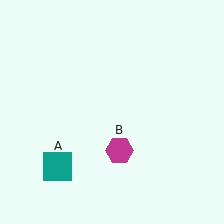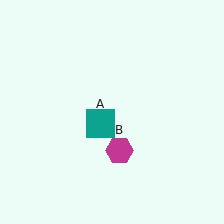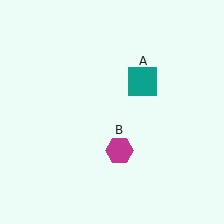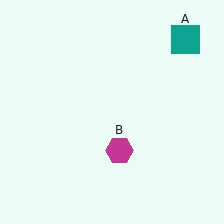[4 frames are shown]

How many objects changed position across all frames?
1 object changed position: teal square (object A).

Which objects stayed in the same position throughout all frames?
Magenta hexagon (object B) remained stationary.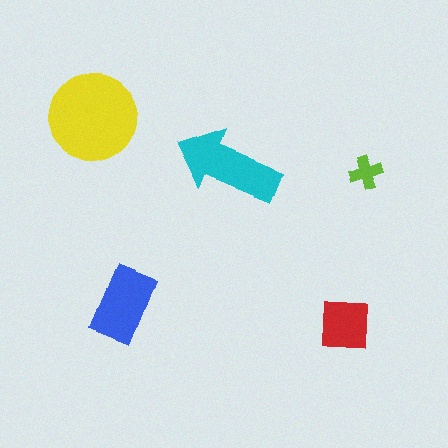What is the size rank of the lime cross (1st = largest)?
5th.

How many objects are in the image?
There are 5 objects in the image.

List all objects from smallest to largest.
The lime cross, the red square, the blue rectangle, the cyan arrow, the yellow circle.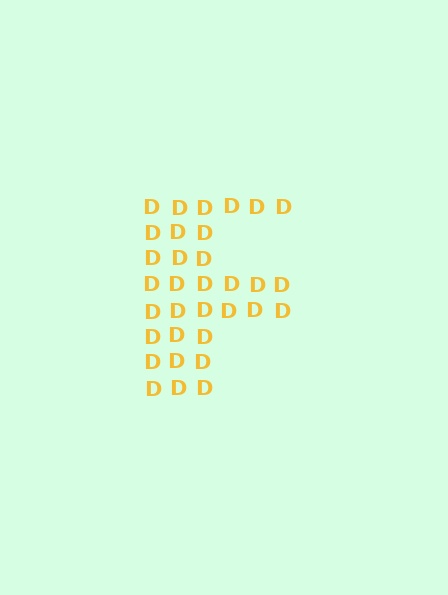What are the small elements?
The small elements are letter D's.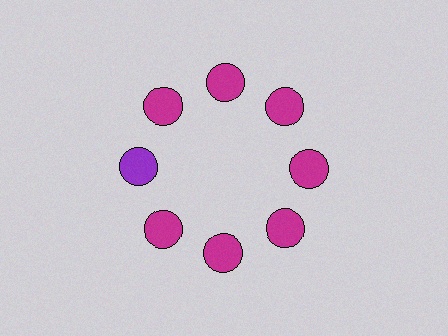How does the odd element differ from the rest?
It has a different color: purple instead of magenta.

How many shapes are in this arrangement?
There are 8 shapes arranged in a ring pattern.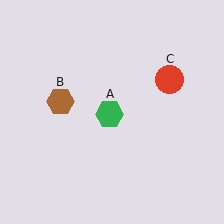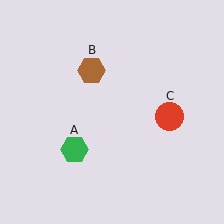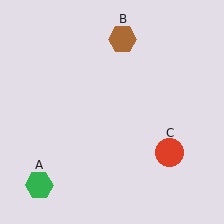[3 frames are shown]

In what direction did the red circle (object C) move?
The red circle (object C) moved down.